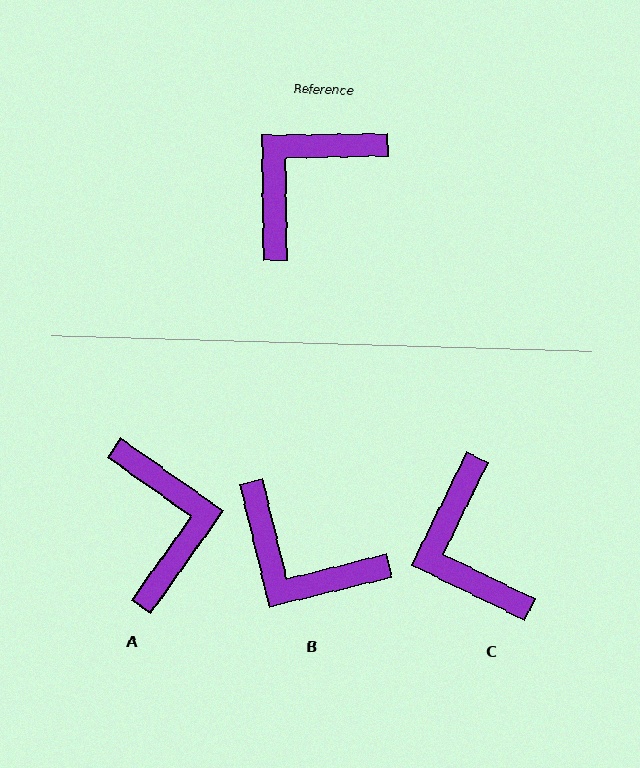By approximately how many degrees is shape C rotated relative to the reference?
Approximately 63 degrees counter-clockwise.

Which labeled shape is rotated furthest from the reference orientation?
A, about 126 degrees away.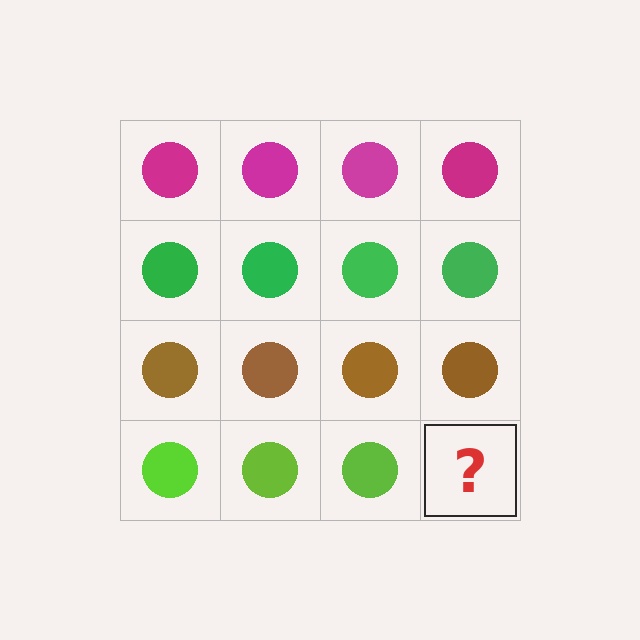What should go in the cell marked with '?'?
The missing cell should contain a lime circle.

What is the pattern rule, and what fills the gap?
The rule is that each row has a consistent color. The gap should be filled with a lime circle.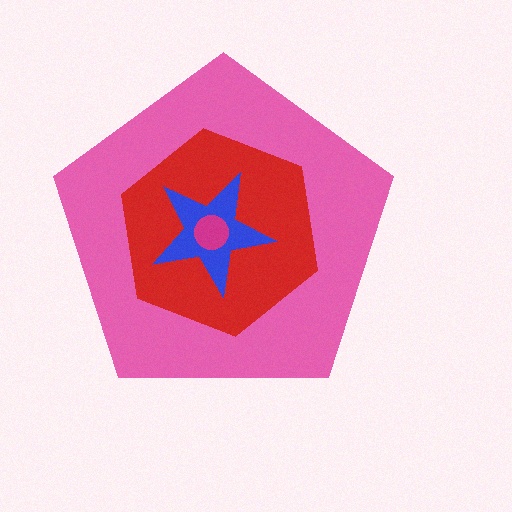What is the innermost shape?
The magenta circle.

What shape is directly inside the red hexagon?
The blue star.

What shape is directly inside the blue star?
The magenta circle.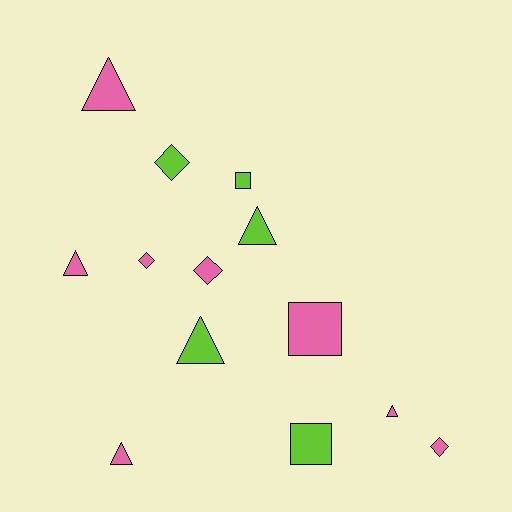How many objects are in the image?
There are 13 objects.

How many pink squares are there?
There is 1 pink square.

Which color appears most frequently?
Pink, with 8 objects.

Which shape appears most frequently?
Triangle, with 6 objects.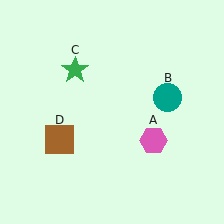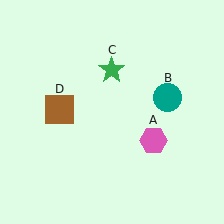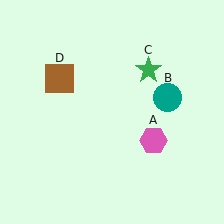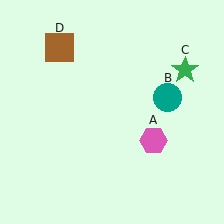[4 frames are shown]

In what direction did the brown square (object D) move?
The brown square (object D) moved up.